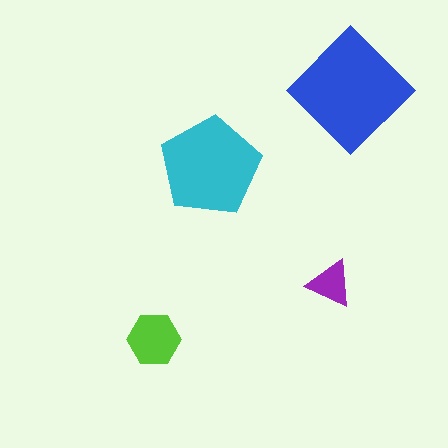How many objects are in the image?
There are 4 objects in the image.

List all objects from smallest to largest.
The purple triangle, the lime hexagon, the cyan pentagon, the blue diamond.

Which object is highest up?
The blue diamond is topmost.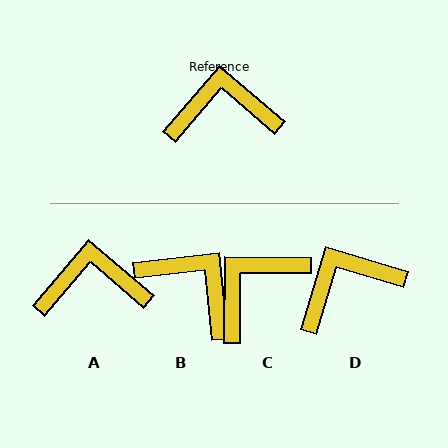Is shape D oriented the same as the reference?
No, it is off by about 24 degrees.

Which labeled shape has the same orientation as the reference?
A.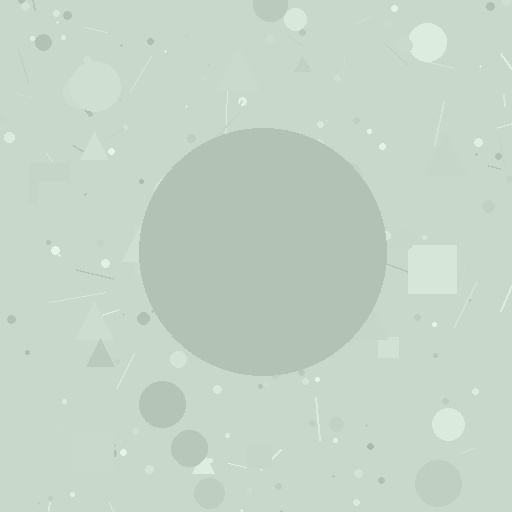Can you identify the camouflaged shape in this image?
The camouflaged shape is a circle.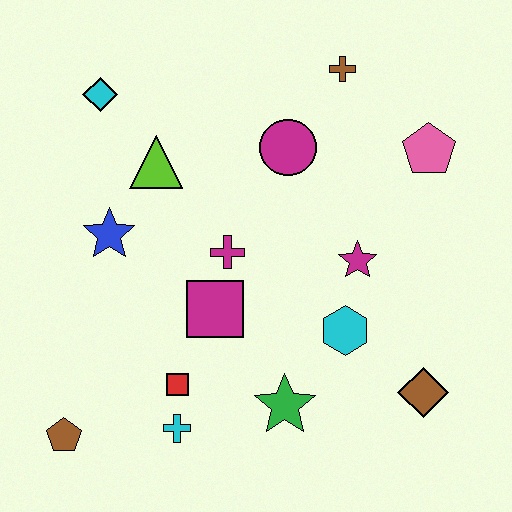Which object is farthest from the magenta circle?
The brown pentagon is farthest from the magenta circle.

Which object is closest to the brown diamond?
The cyan hexagon is closest to the brown diamond.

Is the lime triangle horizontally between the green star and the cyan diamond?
Yes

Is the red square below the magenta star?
Yes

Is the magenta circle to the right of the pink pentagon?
No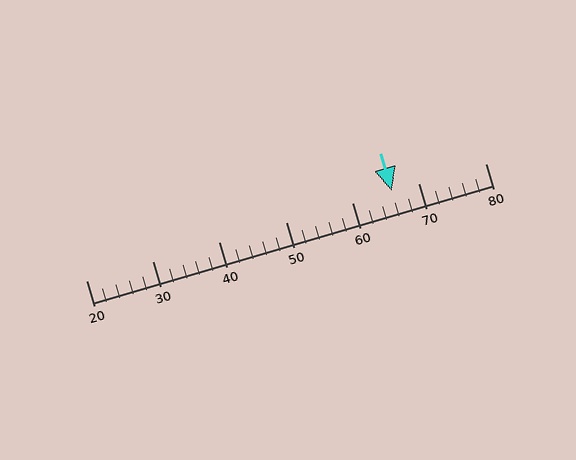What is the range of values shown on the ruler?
The ruler shows values from 20 to 80.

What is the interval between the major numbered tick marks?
The major tick marks are spaced 10 units apart.